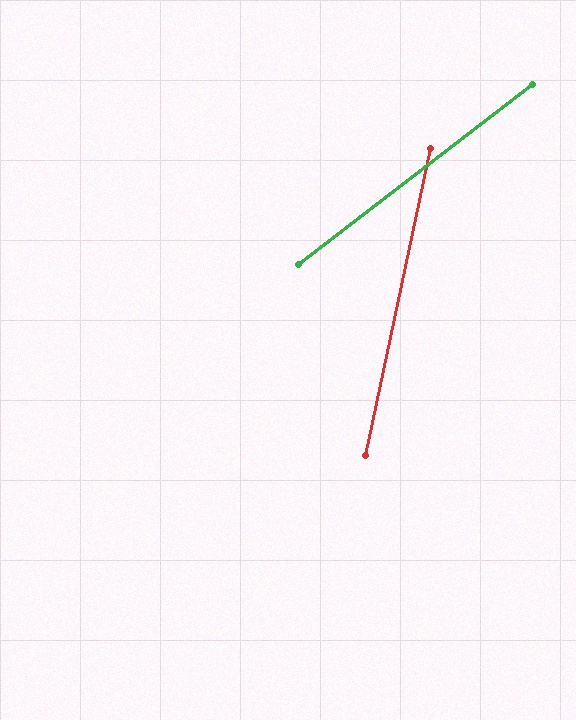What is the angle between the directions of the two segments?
Approximately 41 degrees.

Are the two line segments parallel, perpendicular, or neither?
Neither parallel nor perpendicular — they differ by about 41°.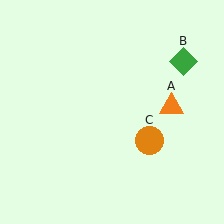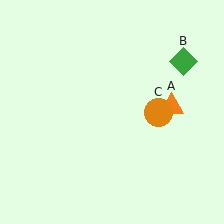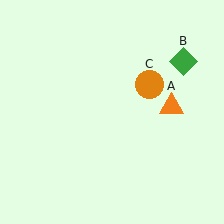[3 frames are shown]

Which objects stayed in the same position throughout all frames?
Orange triangle (object A) and green diamond (object B) remained stationary.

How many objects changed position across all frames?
1 object changed position: orange circle (object C).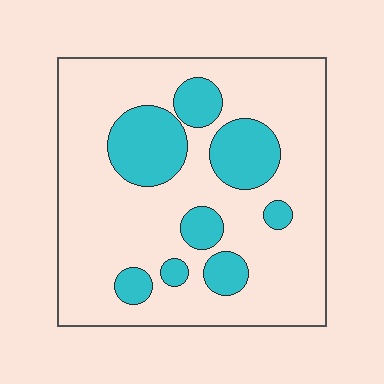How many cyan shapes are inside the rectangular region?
8.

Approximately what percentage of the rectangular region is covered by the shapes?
Approximately 25%.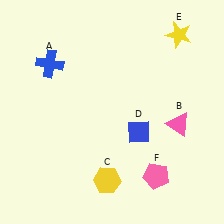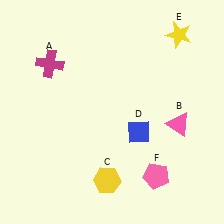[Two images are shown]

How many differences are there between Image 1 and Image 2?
There is 1 difference between the two images.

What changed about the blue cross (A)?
In Image 1, A is blue. In Image 2, it changed to magenta.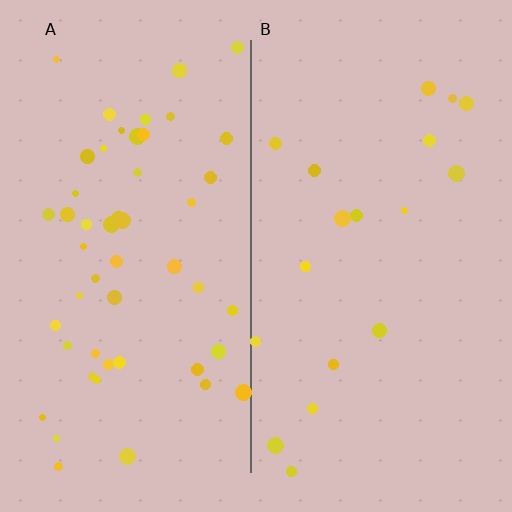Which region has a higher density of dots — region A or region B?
A (the left).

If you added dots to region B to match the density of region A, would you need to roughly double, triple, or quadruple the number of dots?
Approximately triple.